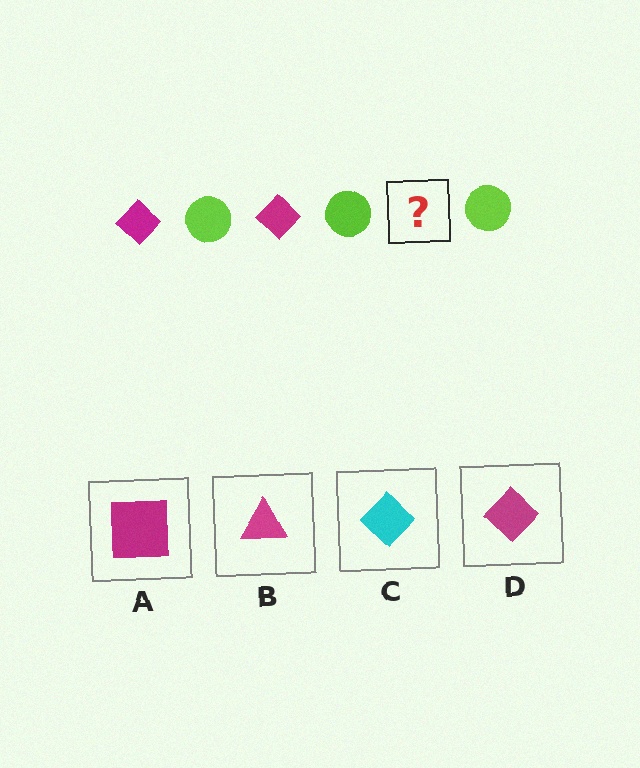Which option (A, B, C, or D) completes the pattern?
D.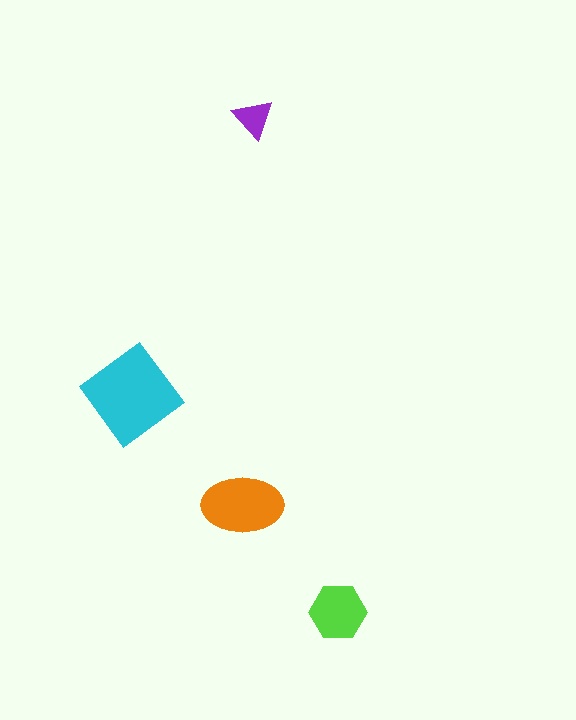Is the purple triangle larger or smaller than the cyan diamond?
Smaller.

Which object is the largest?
The cyan diamond.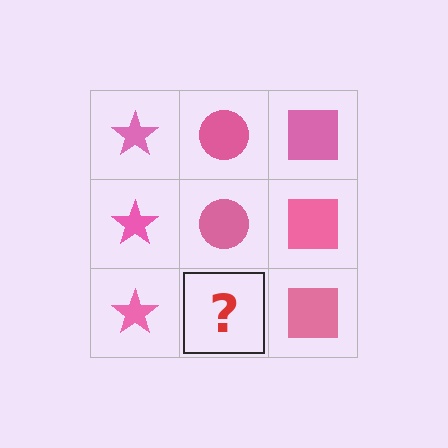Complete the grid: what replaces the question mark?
The question mark should be replaced with a pink circle.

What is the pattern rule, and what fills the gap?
The rule is that each column has a consistent shape. The gap should be filled with a pink circle.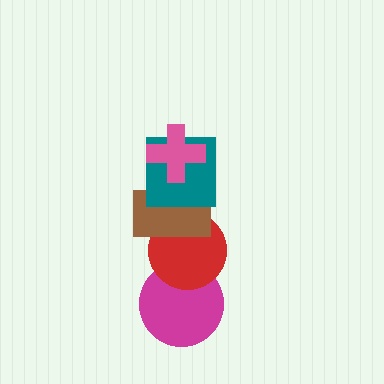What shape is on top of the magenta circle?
The red circle is on top of the magenta circle.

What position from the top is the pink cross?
The pink cross is 1st from the top.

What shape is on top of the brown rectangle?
The teal square is on top of the brown rectangle.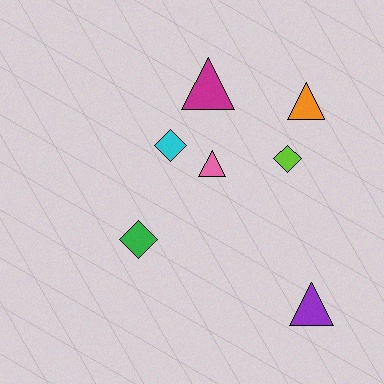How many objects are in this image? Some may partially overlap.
There are 7 objects.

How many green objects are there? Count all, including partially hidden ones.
There is 1 green object.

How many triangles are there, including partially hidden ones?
There are 4 triangles.